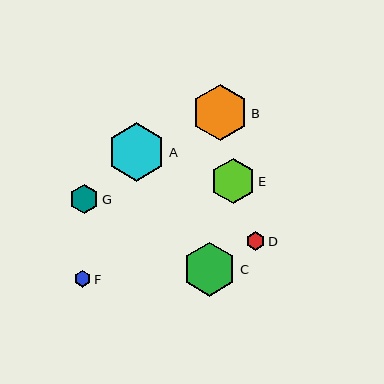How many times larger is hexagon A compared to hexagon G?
Hexagon A is approximately 2.0 times the size of hexagon G.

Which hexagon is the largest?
Hexagon A is the largest with a size of approximately 59 pixels.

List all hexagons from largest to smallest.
From largest to smallest: A, B, C, E, G, D, F.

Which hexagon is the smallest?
Hexagon F is the smallest with a size of approximately 17 pixels.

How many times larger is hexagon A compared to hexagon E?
Hexagon A is approximately 1.3 times the size of hexagon E.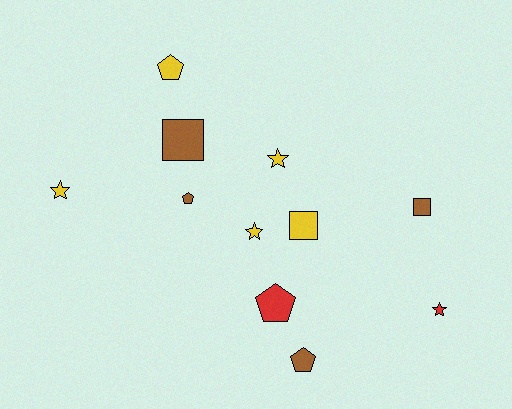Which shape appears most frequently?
Star, with 4 objects.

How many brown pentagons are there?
There are 2 brown pentagons.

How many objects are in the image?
There are 11 objects.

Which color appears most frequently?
Yellow, with 5 objects.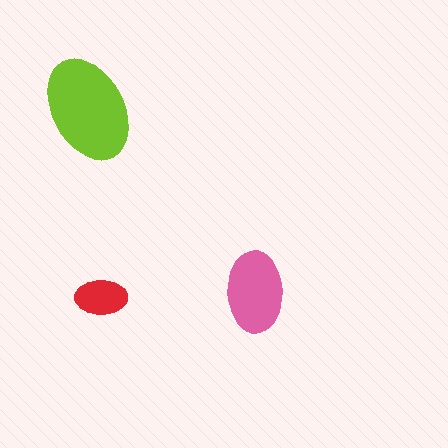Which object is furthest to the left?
The lime ellipse is leftmost.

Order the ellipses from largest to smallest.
the lime one, the pink one, the red one.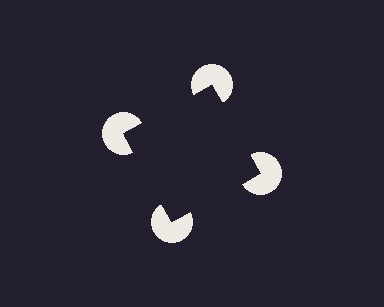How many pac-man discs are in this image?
There are 4 — one at each vertex of the illusory square.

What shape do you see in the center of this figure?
An illusory square — its edges are inferred from the aligned wedge cuts in the pac-man discs, not physically drawn.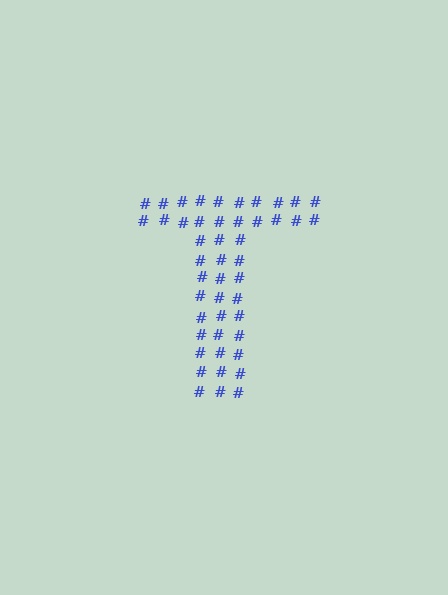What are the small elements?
The small elements are hash symbols.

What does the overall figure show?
The overall figure shows the letter T.